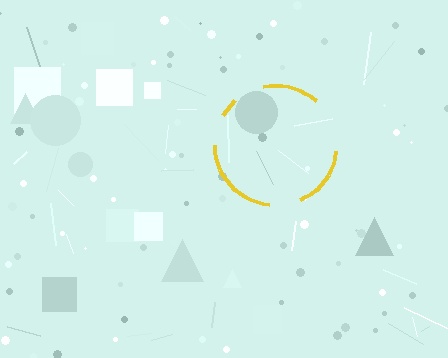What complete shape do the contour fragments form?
The contour fragments form a circle.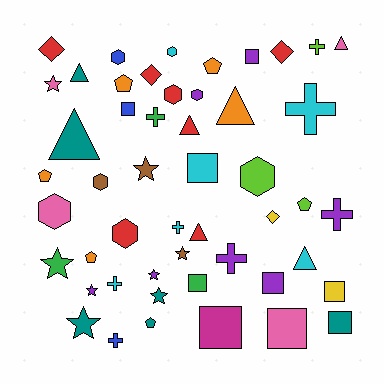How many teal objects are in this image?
There are 6 teal objects.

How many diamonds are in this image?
There are 4 diamonds.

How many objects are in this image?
There are 50 objects.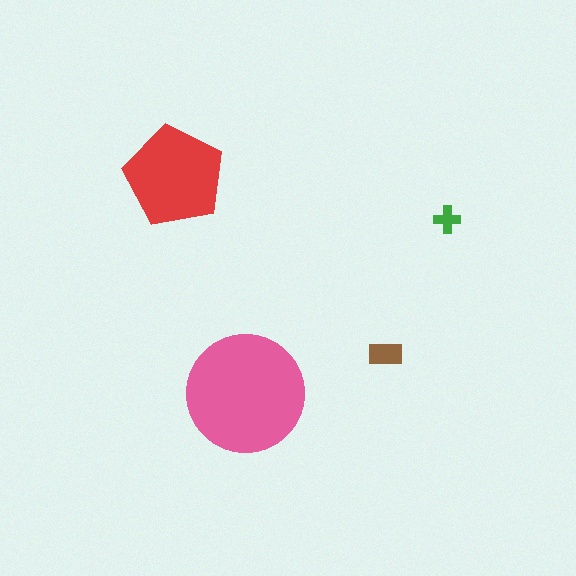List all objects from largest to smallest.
The pink circle, the red pentagon, the brown rectangle, the green cross.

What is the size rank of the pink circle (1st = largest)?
1st.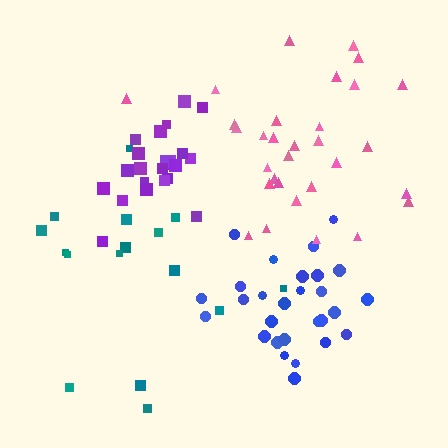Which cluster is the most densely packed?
Purple.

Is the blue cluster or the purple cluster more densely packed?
Purple.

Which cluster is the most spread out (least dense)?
Teal.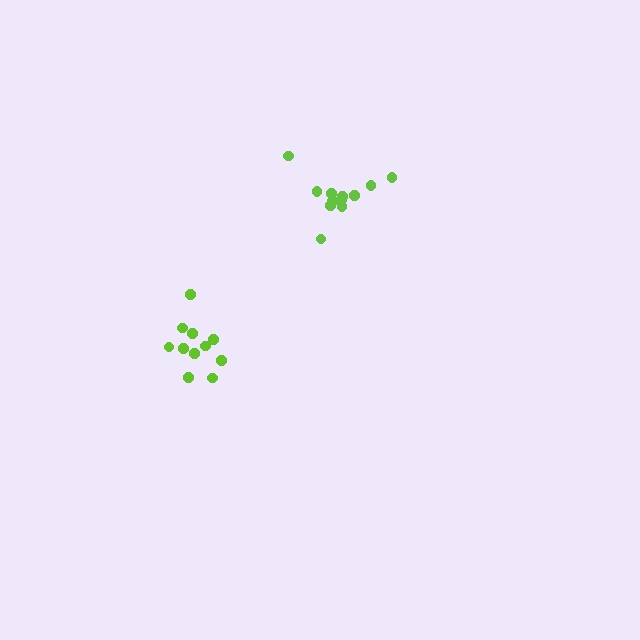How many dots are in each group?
Group 1: 11 dots, Group 2: 12 dots (23 total).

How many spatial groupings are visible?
There are 2 spatial groupings.